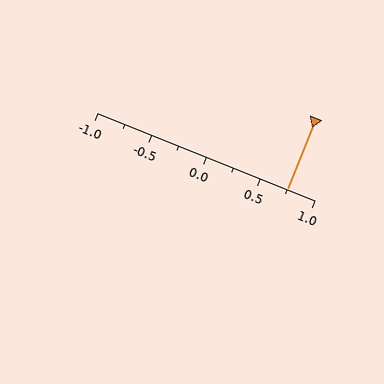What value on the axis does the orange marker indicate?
The marker indicates approximately 0.75.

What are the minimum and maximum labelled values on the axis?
The axis runs from -1.0 to 1.0.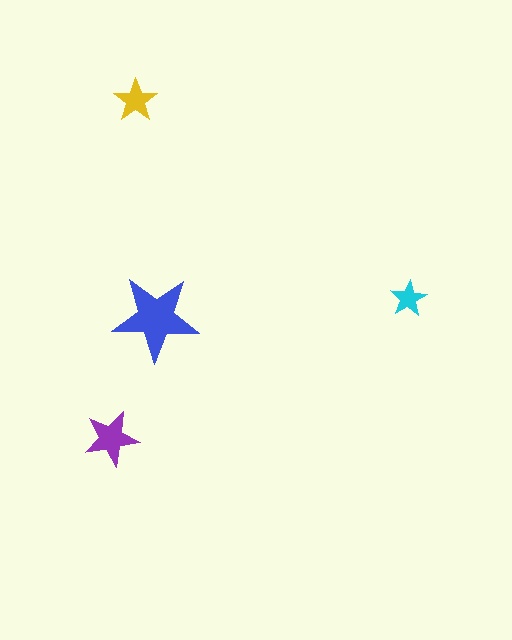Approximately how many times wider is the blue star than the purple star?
About 1.5 times wider.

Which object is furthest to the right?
The cyan star is rightmost.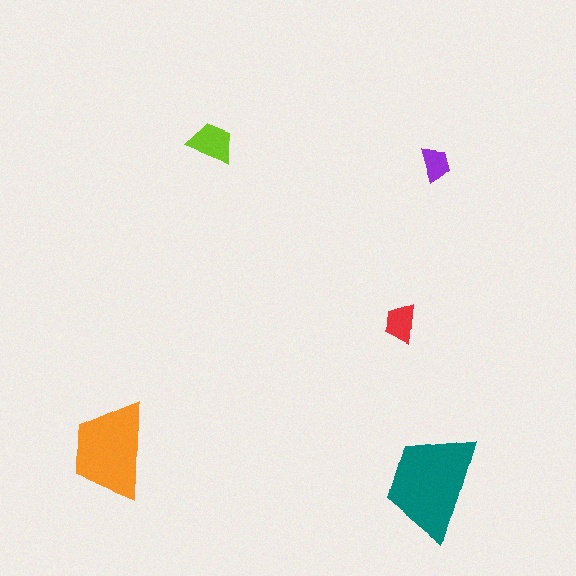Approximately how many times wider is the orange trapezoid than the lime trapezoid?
About 2 times wider.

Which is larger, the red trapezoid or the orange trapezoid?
The orange one.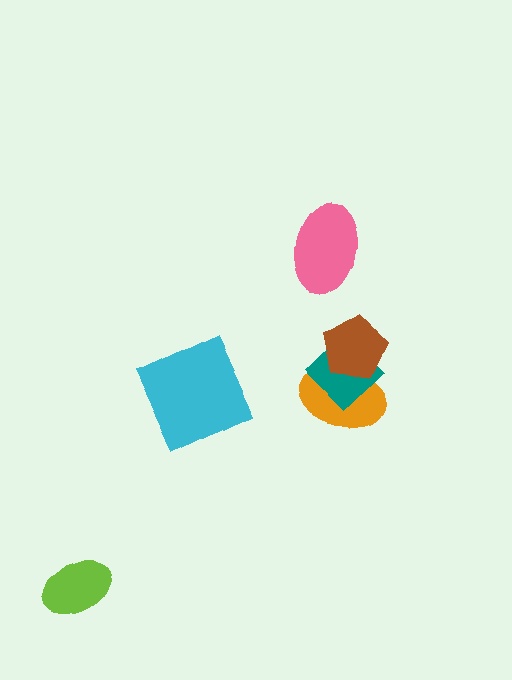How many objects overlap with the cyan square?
0 objects overlap with the cyan square.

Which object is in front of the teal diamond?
The brown pentagon is in front of the teal diamond.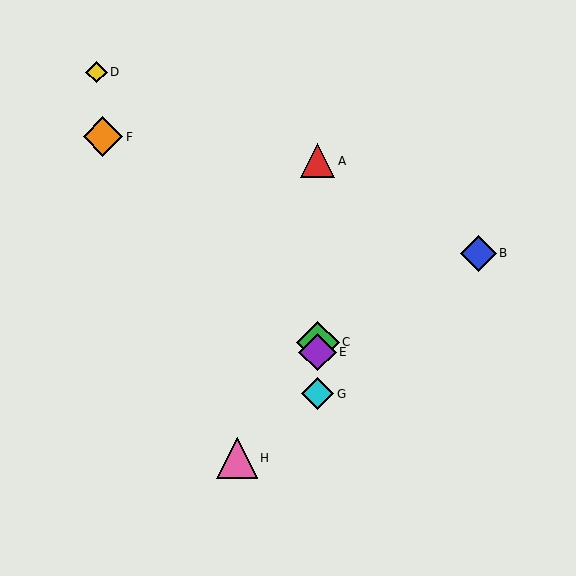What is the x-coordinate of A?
Object A is at x≈318.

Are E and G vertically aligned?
Yes, both are at x≈318.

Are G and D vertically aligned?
No, G is at x≈318 and D is at x≈97.